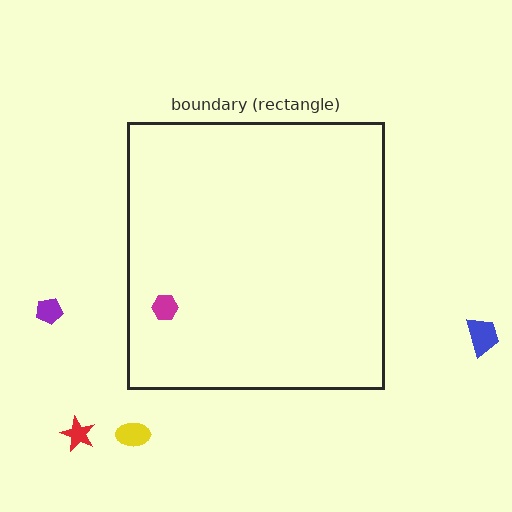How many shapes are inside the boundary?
1 inside, 4 outside.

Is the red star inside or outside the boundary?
Outside.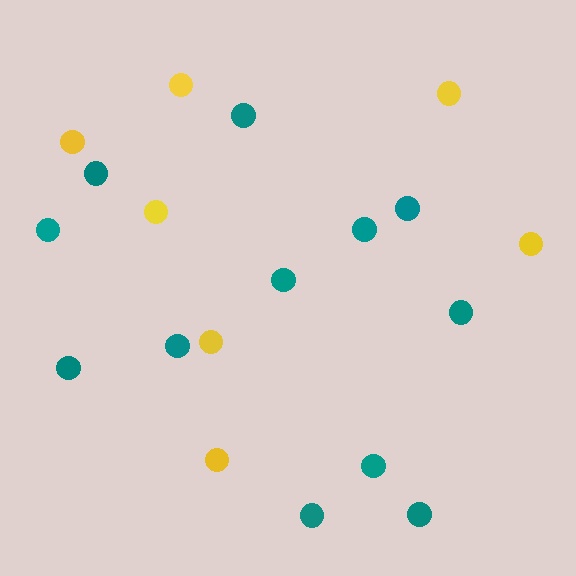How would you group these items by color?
There are 2 groups: one group of yellow circles (7) and one group of teal circles (12).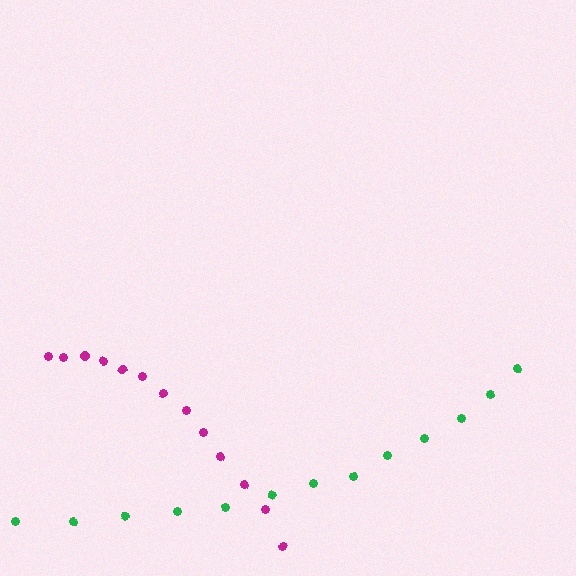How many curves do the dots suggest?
There are 2 distinct paths.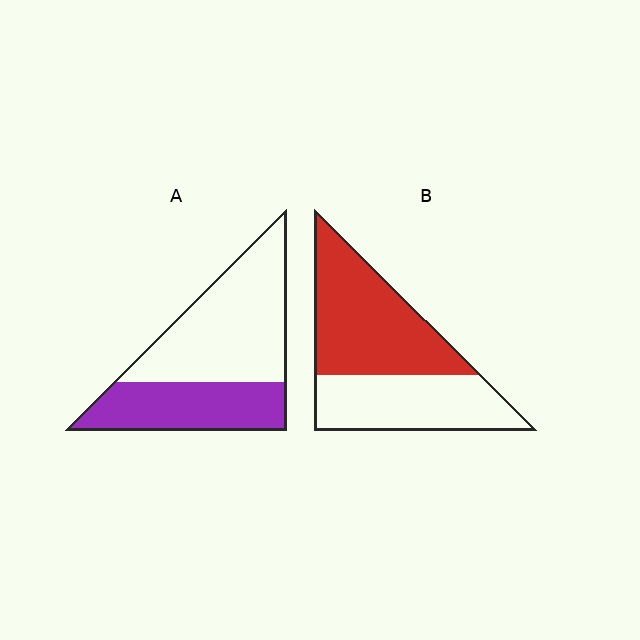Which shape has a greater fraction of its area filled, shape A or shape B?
Shape B.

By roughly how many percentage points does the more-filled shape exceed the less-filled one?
By roughly 15 percentage points (B over A).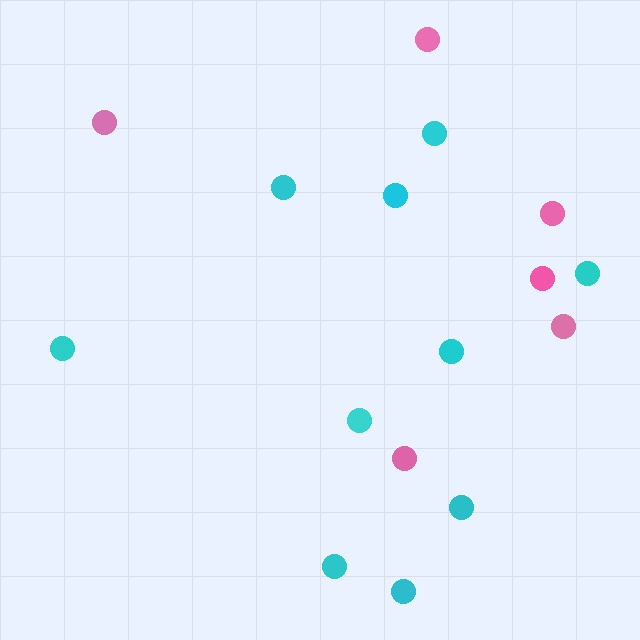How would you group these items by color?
There are 2 groups: one group of cyan circles (10) and one group of pink circles (6).